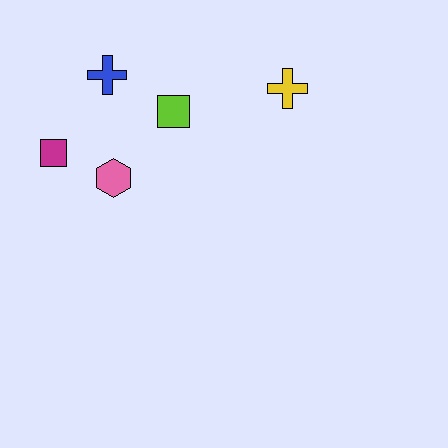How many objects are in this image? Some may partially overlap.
There are 5 objects.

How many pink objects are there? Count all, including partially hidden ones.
There is 1 pink object.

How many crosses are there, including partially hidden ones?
There are 2 crosses.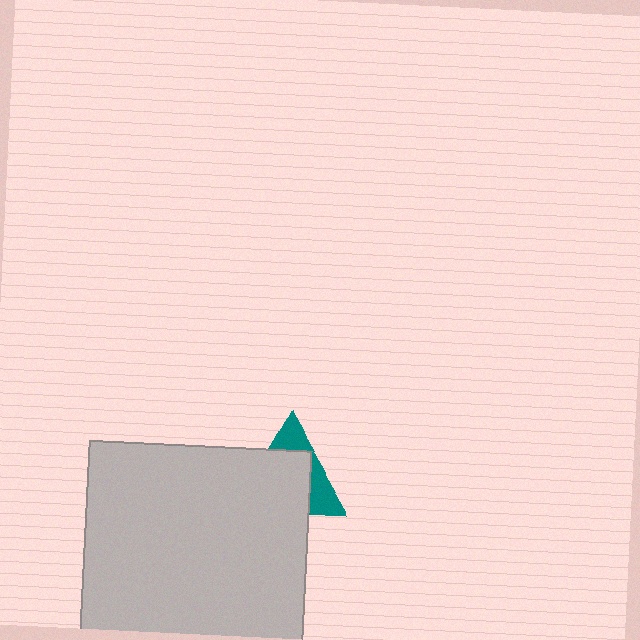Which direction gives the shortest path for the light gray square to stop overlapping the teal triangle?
Moving down gives the shortest separation.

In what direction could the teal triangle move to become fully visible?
The teal triangle could move up. That would shift it out from behind the light gray square entirely.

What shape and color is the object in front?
The object in front is a light gray square.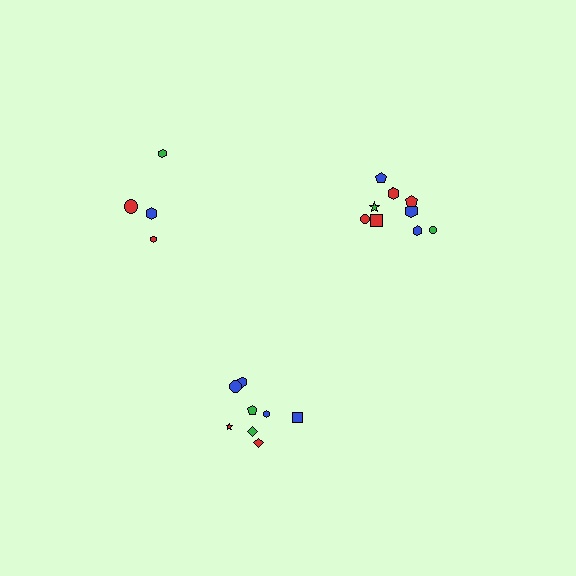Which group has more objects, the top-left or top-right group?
The top-right group.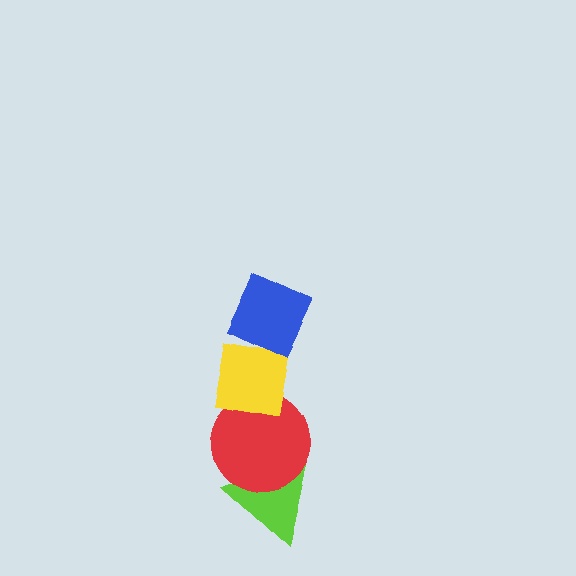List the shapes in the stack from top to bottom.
From top to bottom: the blue diamond, the yellow square, the red circle, the lime triangle.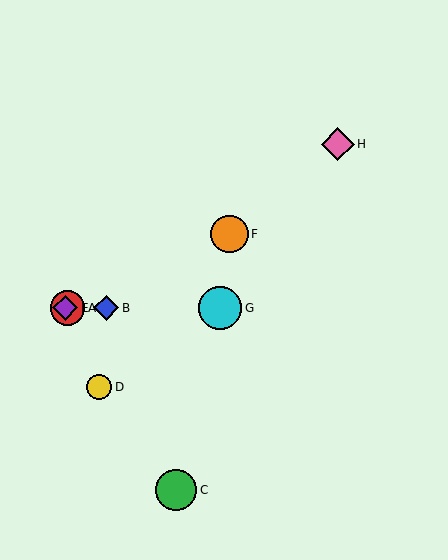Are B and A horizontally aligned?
Yes, both are at y≈308.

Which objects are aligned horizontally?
Objects A, B, E, G are aligned horizontally.